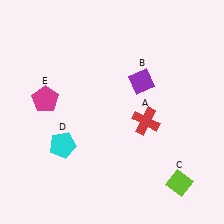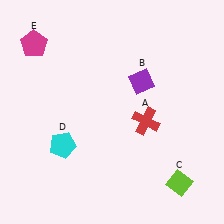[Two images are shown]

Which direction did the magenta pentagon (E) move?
The magenta pentagon (E) moved up.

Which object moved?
The magenta pentagon (E) moved up.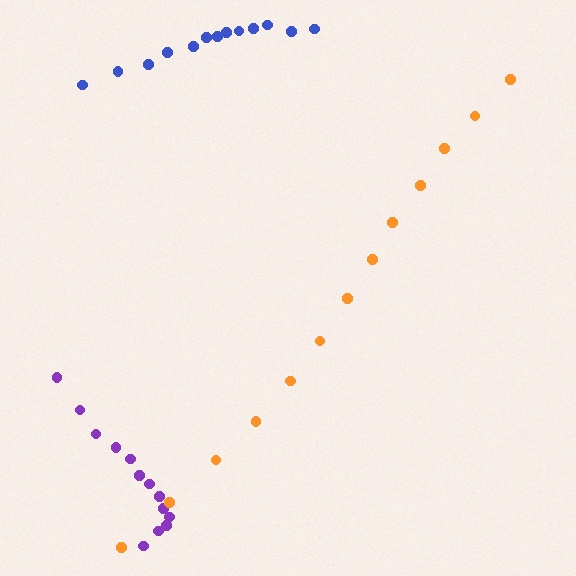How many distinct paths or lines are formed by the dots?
There are 3 distinct paths.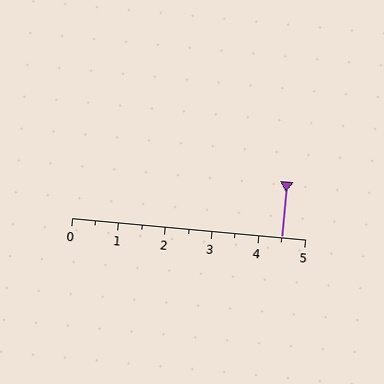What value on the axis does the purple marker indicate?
The marker indicates approximately 4.5.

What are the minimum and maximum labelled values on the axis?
The axis runs from 0 to 5.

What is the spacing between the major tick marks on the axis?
The major ticks are spaced 1 apart.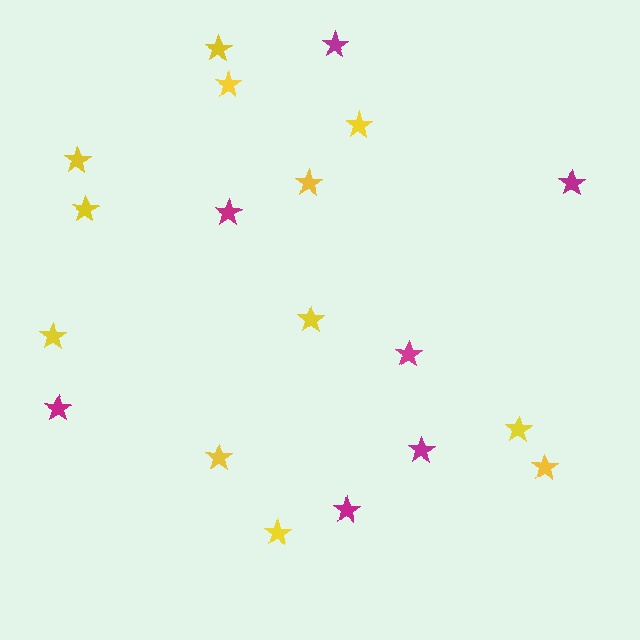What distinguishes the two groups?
There are 2 groups: one group of yellow stars (12) and one group of magenta stars (7).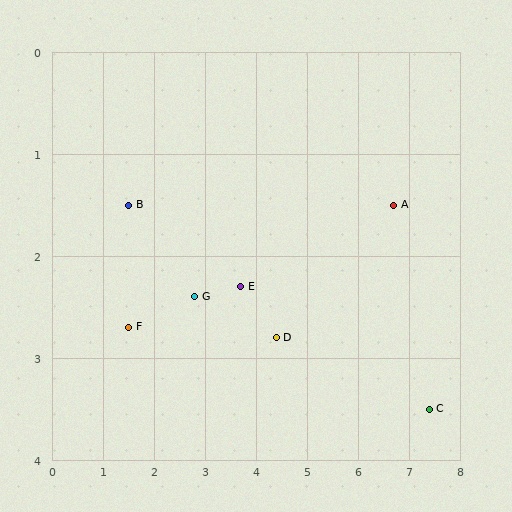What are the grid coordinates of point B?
Point B is at approximately (1.5, 1.5).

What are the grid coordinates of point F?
Point F is at approximately (1.5, 2.7).